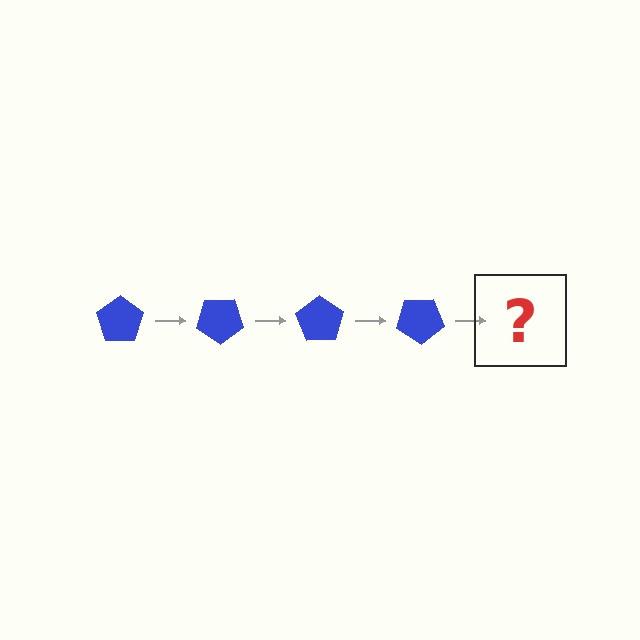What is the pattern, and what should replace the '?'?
The pattern is that the pentagon rotates 35 degrees each step. The '?' should be a blue pentagon rotated 140 degrees.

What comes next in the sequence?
The next element should be a blue pentagon rotated 140 degrees.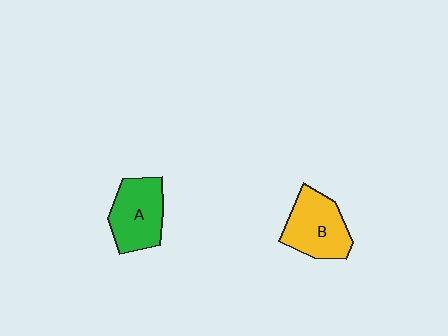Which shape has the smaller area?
Shape A (green).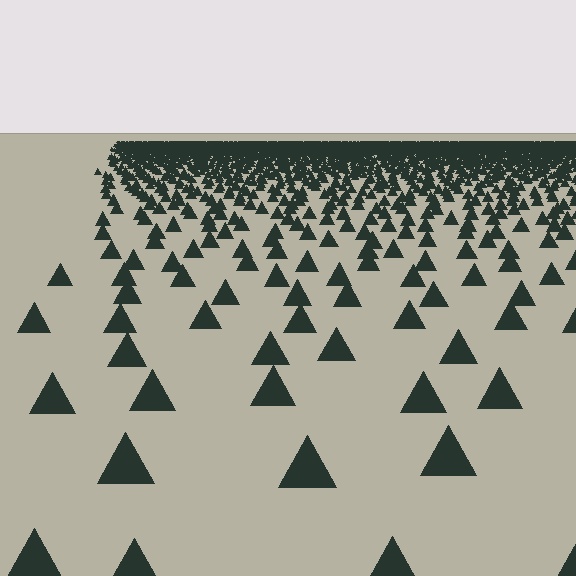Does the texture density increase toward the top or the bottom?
Density increases toward the top.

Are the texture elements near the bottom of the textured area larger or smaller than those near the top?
Larger. Near the bottom, elements are closer to the viewer and appear at a bigger on-screen size.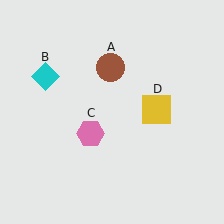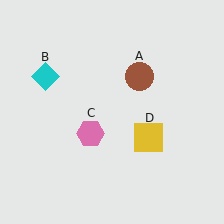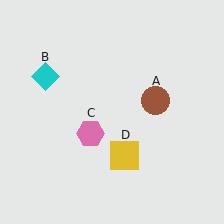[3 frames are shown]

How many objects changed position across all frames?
2 objects changed position: brown circle (object A), yellow square (object D).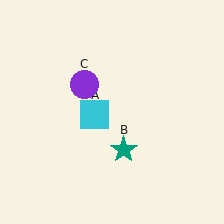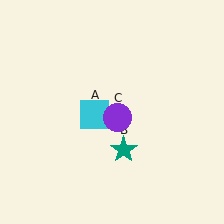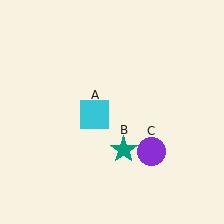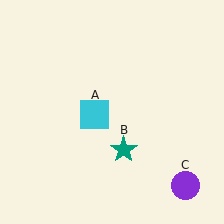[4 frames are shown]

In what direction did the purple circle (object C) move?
The purple circle (object C) moved down and to the right.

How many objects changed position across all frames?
1 object changed position: purple circle (object C).